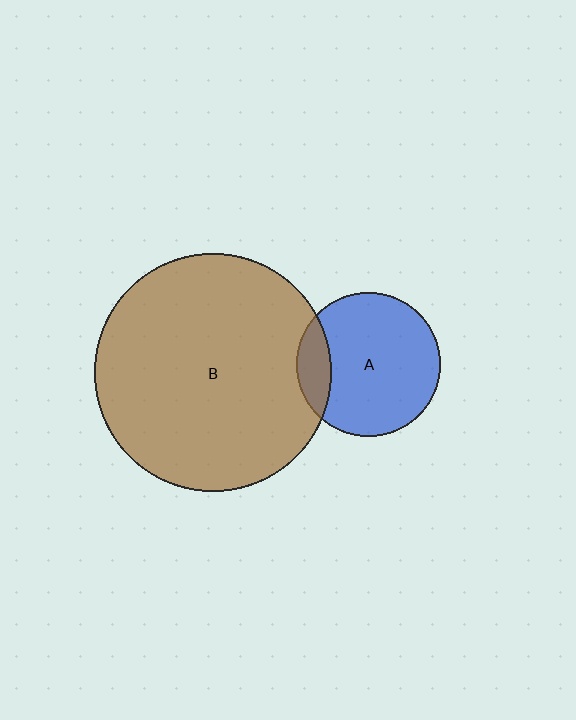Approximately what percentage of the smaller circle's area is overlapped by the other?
Approximately 15%.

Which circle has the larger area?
Circle B (brown).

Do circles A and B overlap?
Yes.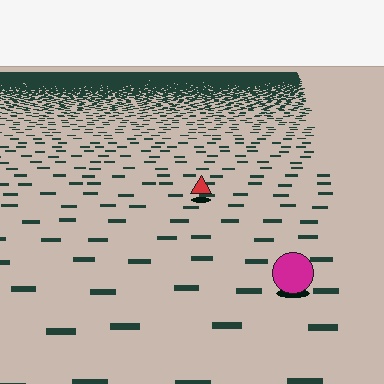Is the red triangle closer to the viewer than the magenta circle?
No. The magenta circle is closer — you can tell from the texture gradient: the ground texture is coarser near it.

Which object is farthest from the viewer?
The red triangle is farthest from the viewer. It appears smaller and the ground texture around it is denser.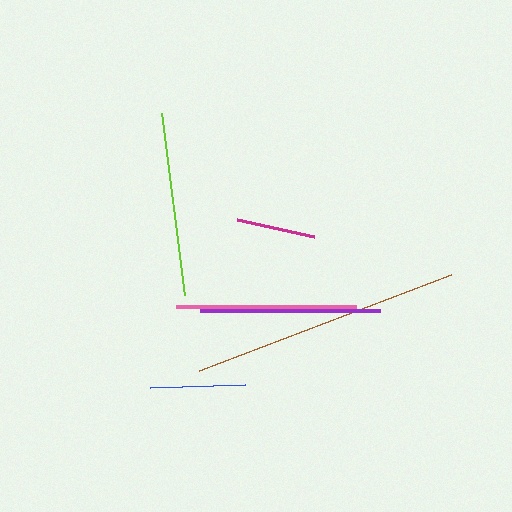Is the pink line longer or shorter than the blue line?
The pink line is longer than the blue line.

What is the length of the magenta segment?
The magenta segment is approximately 79 pixels long.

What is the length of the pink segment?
The pink segment is approximately 181 pixels long.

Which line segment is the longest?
The brown line is the longest at approximately 269 pixels.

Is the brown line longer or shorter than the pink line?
The brown line is longer than the pink line.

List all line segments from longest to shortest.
From longest to shortest: brown, lime, pink, purple, blue, magenta.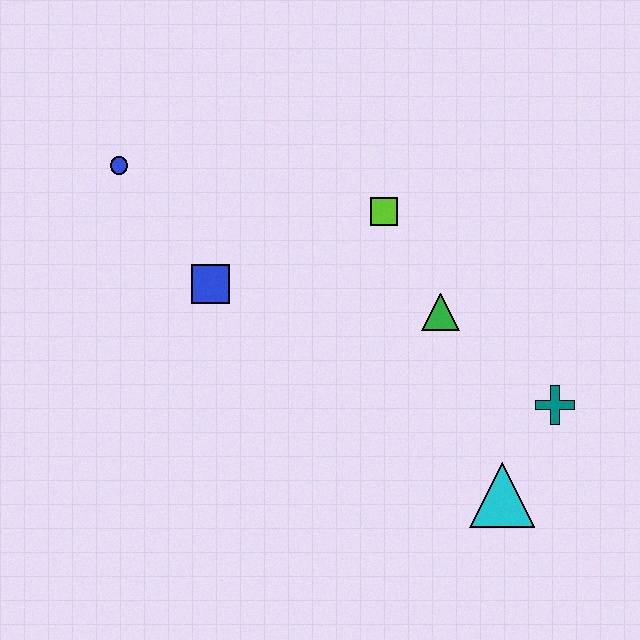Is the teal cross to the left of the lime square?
No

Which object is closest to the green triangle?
The lime square is closest to the green triangle.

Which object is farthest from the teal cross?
The blue circle is farthest from the teal cross.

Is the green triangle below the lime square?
Yes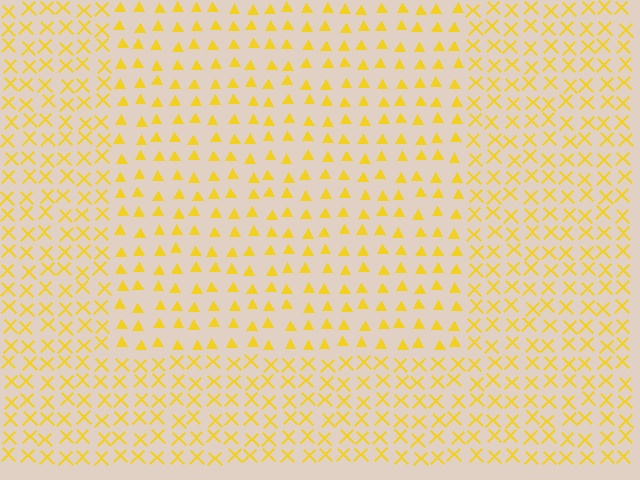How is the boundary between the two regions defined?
The boundary is defined by a change in element shape: triangles inside vs. X marks outside. All elements share the same color and spacing.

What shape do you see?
I see a rectangle.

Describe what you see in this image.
The image is filled with small yellow elements arranged in a uniform grid. A rectangle-shaped region contains triangles, while the surrounding area contains X marks. The boundary is defined purely by the change in element shape.